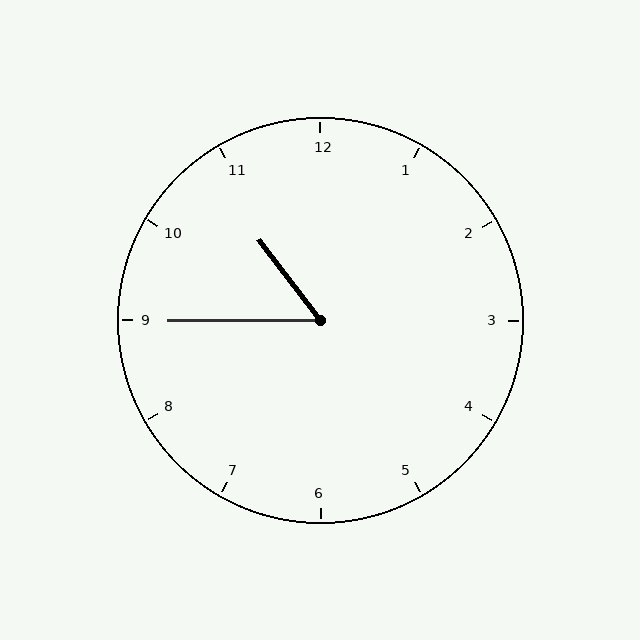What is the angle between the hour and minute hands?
Approximately 52 degrees.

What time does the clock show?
10:45.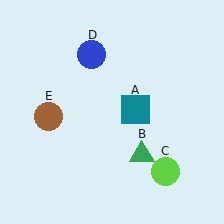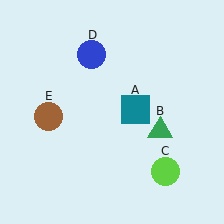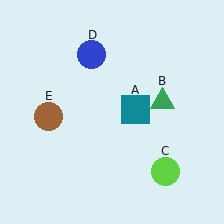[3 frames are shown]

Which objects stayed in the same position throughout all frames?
Teal square (object A) and lime circle (object C) and blue circle (object D) and brown circle (object E) remained stationary.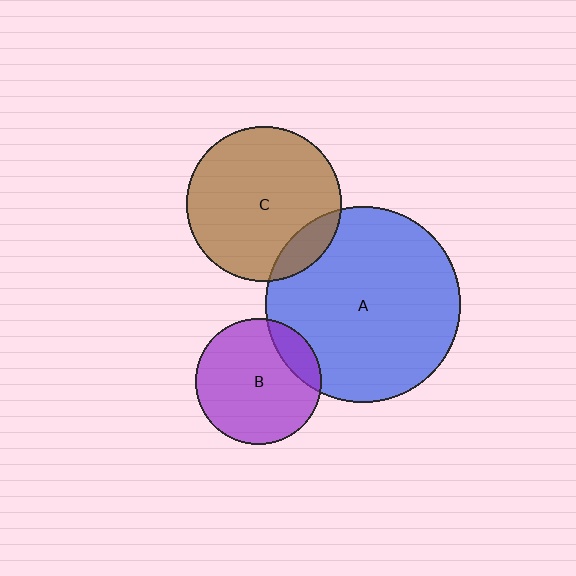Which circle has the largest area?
Circle A (blue).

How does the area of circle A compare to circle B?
Approximately 2.4 times.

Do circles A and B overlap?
Yes.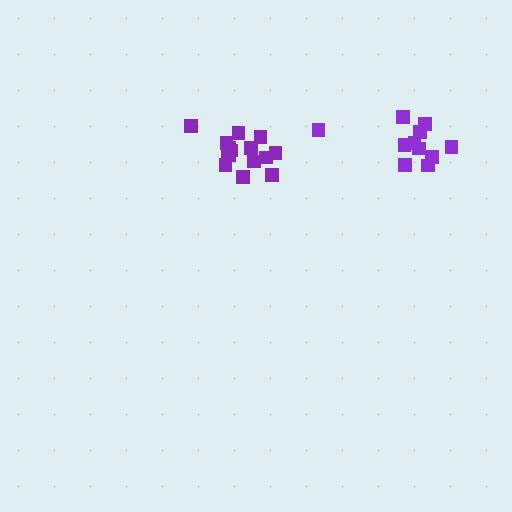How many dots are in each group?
Group 1: 11 dots, Group 2: 15 dots (26 total).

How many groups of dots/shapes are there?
There are 2 groups.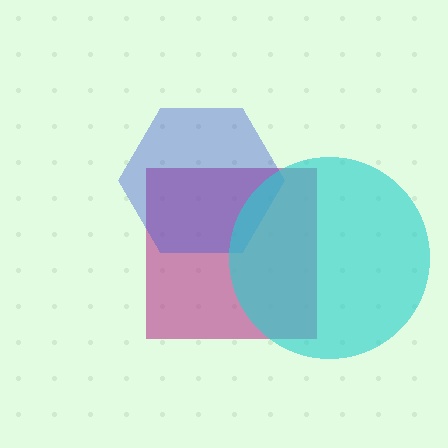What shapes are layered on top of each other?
The layered shapes are: a magenta square, a blue hexagon, a cyan circle.